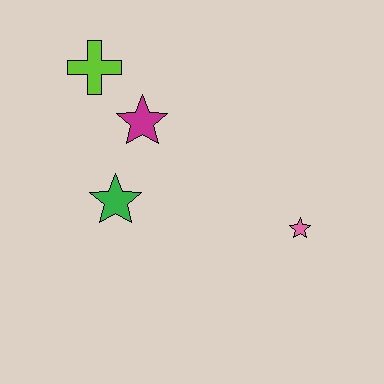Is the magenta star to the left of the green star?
No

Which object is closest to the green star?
The magenta star is closest to the green star.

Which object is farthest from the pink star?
The lime cross is farthest from the pink star.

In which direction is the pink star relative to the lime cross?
The pink star is to the right of the lime cross.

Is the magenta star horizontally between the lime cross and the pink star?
Yes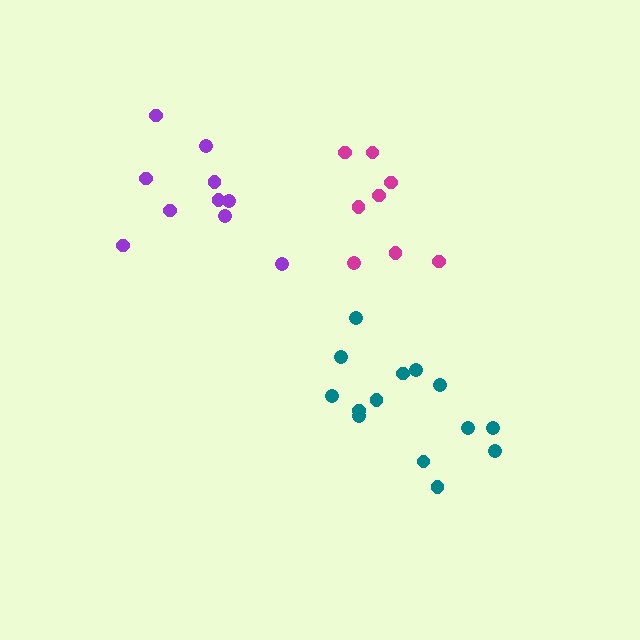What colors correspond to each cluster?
The clusters are colored: purple, magenta, teal.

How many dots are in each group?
Group 1: 10 dots, Group 2: 8 dots, Group 3: 14 dots (32 total).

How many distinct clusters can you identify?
There are 3 distinct clusters.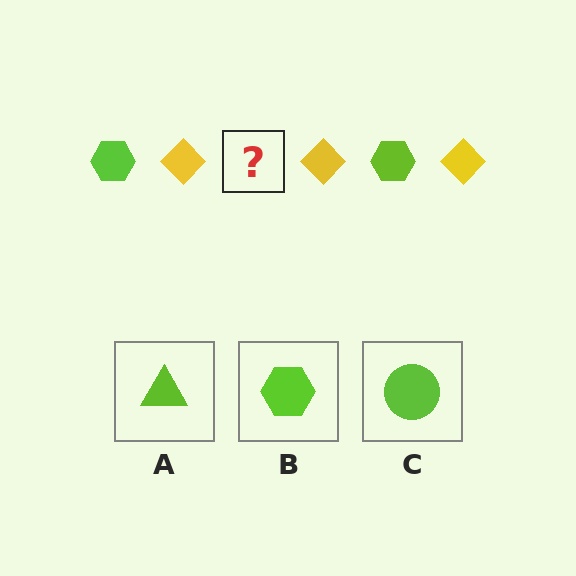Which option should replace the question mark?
Option B.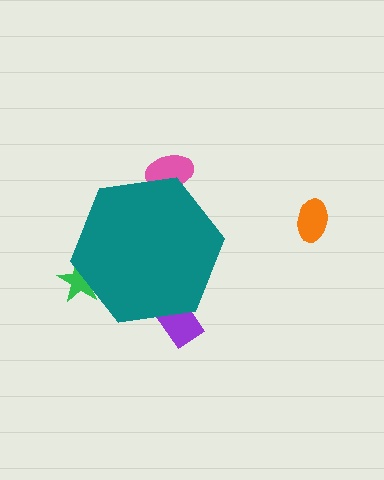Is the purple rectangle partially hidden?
Yes, the purple rectangle is partially hidden behind the teal hexagon.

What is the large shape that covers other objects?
A teal hexagon.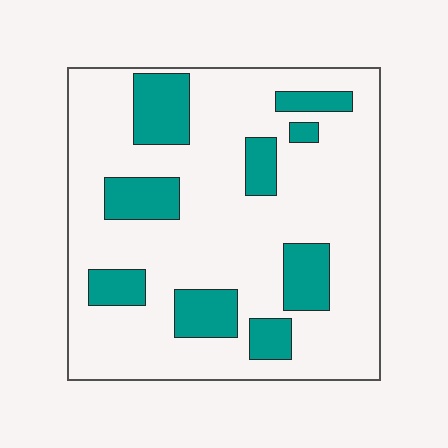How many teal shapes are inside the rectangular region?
9.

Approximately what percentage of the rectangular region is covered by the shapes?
Approximately 20%.